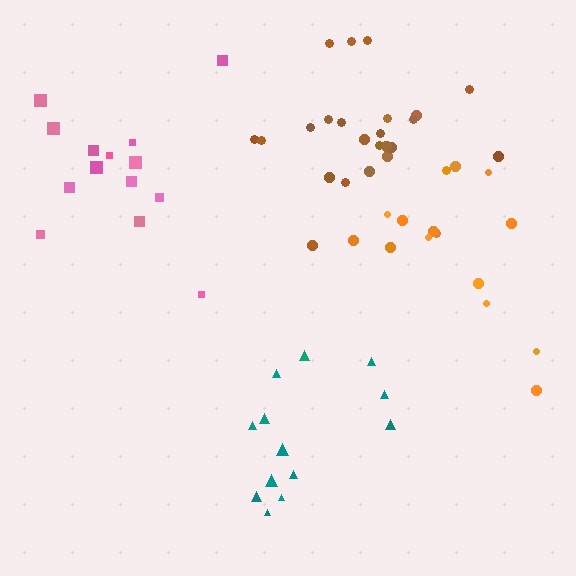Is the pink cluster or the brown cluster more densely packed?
Brown.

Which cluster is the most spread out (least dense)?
Teal.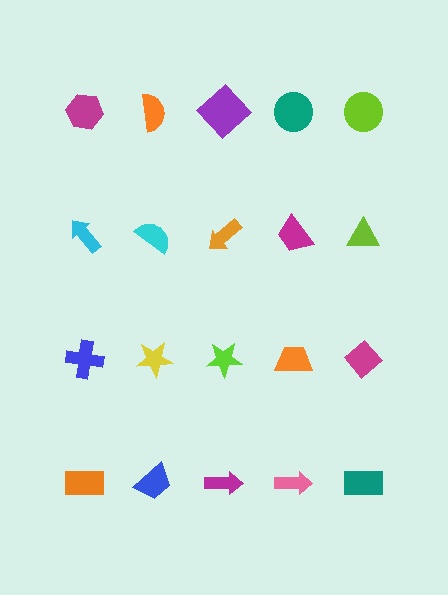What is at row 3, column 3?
A lime star.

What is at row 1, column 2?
An orange semicircle.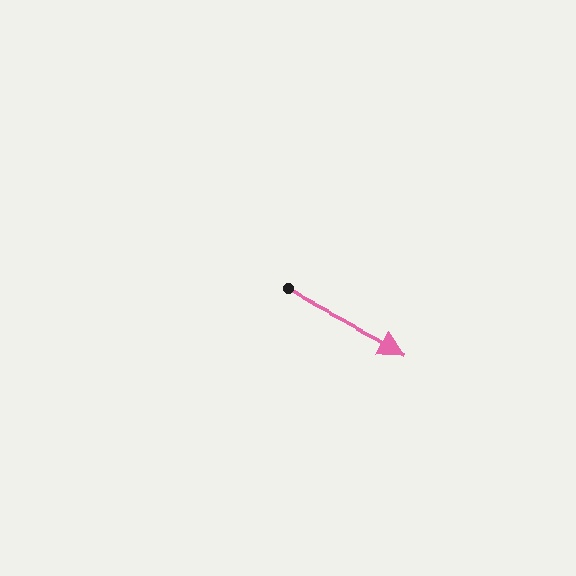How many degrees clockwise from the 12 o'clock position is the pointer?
Approximately 118 degrees.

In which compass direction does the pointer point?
Southeast.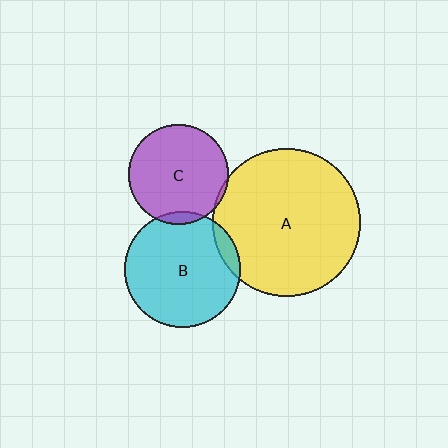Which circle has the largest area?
Circle A (yellow).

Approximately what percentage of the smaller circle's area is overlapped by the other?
Approximately 10%.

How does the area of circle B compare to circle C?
Approximately 1.4 times.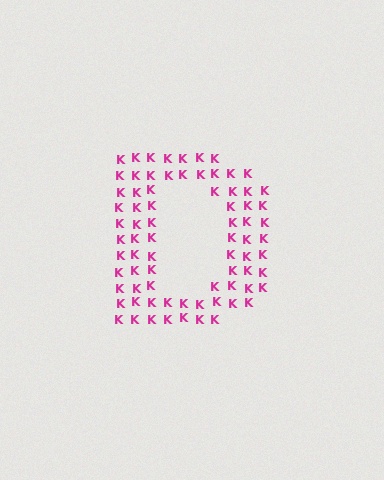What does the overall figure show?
The overall figure shows the letter D.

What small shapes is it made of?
It is made of small letter K's.